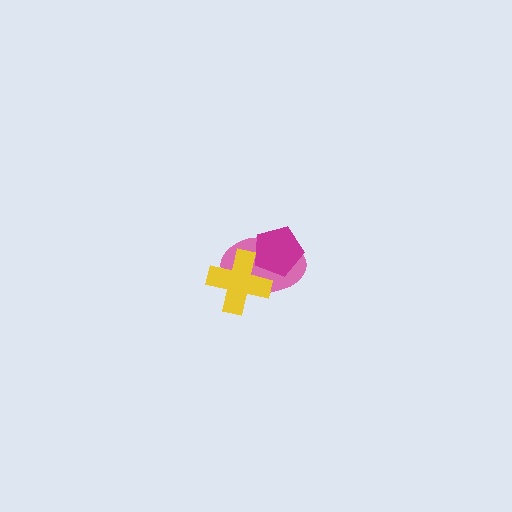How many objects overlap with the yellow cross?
2 objects overlap with the yellow cross.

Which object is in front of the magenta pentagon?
The yellow cross is in front of the magenta pentagon.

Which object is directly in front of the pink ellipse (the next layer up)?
The magenta pentagon is directly in front of the pink ellipse.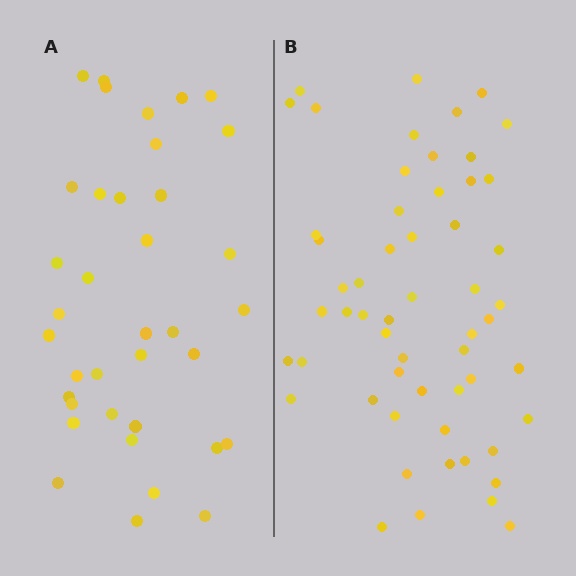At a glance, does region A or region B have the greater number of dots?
Region B (the right region) has more dots.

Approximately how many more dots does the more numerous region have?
Region B has approximately 20 more dots than region A.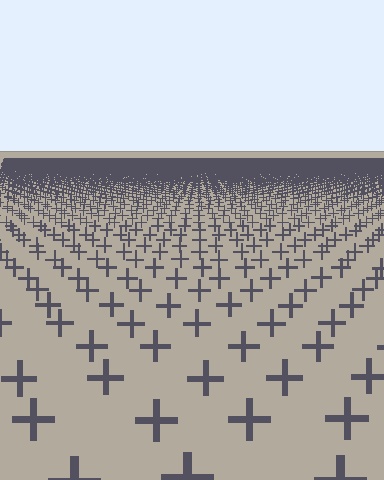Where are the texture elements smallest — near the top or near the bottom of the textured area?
Near the top.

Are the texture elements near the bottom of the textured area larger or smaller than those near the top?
Larger. Near the bottom, elements are closer to the viewer and appear at a bigger on-screen size.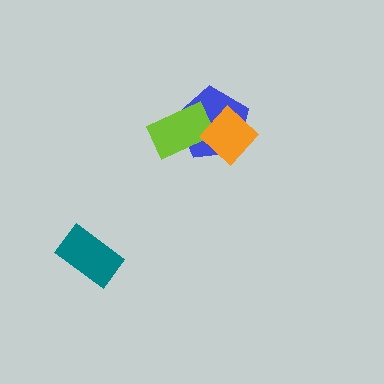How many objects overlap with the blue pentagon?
2 objects overlap with the blue pentagon.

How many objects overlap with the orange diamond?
2 objects overlap with the orange diamond.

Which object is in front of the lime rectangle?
The orange diamond is in front of the lime rectangle.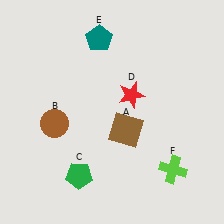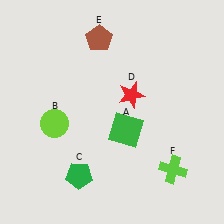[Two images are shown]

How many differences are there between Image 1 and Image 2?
There are 3 differences between the two images.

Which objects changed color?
A changed from brown to green. B changed from brown to lime. E changed from teal to brown.